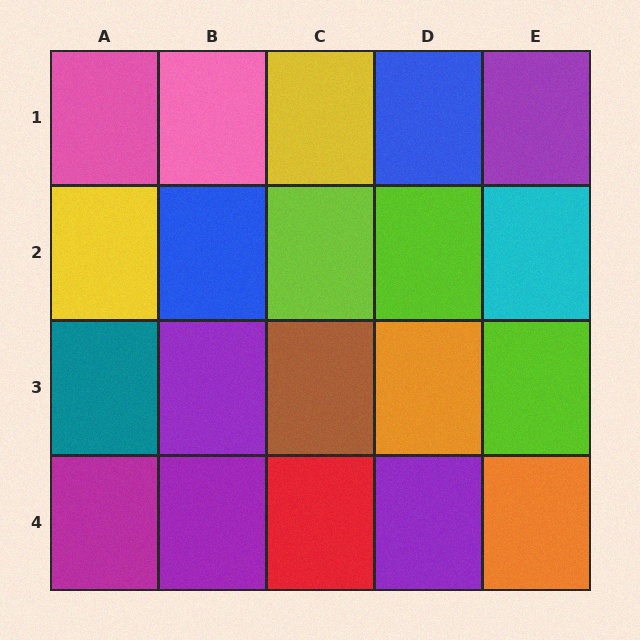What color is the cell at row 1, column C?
Yellow.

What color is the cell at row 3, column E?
Lime.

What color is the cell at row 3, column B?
Purple.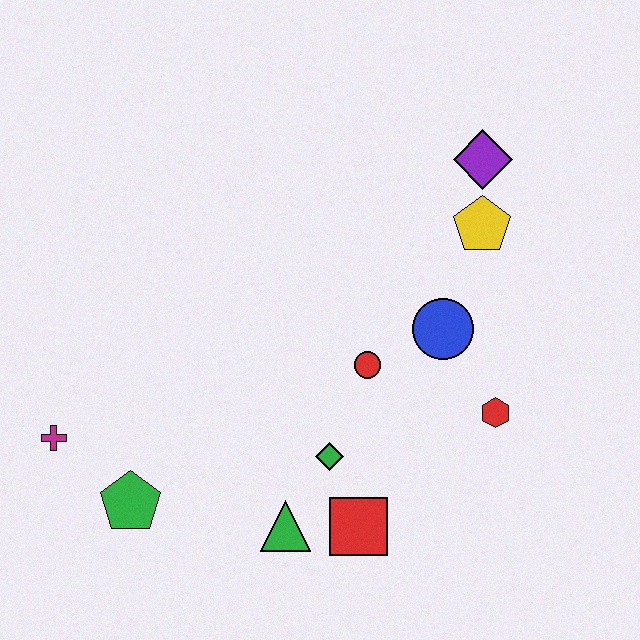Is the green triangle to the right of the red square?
No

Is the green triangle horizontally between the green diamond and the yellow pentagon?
No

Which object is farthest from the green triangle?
The purple diamond is farthest from the green triangle.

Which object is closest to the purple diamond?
The yellow pentagon is closest to the purple diamond.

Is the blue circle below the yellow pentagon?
Yes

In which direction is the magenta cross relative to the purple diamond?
The magenta cross is to the left of the purple diamond.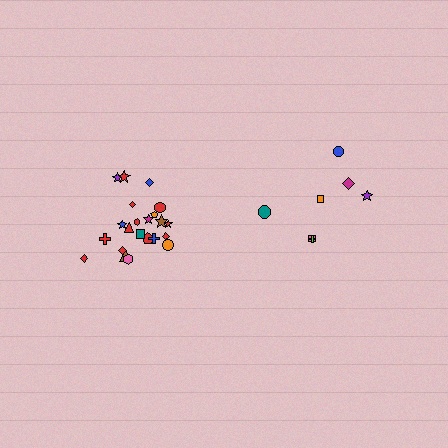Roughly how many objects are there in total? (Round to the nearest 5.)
Roughly 30 objects in total.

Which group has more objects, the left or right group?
The left group.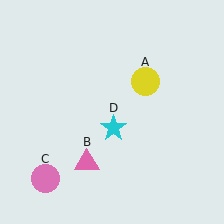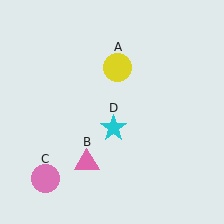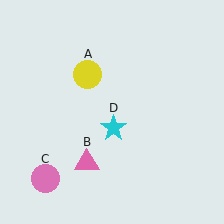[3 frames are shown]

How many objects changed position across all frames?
1 object changed position: yellow circle (object A).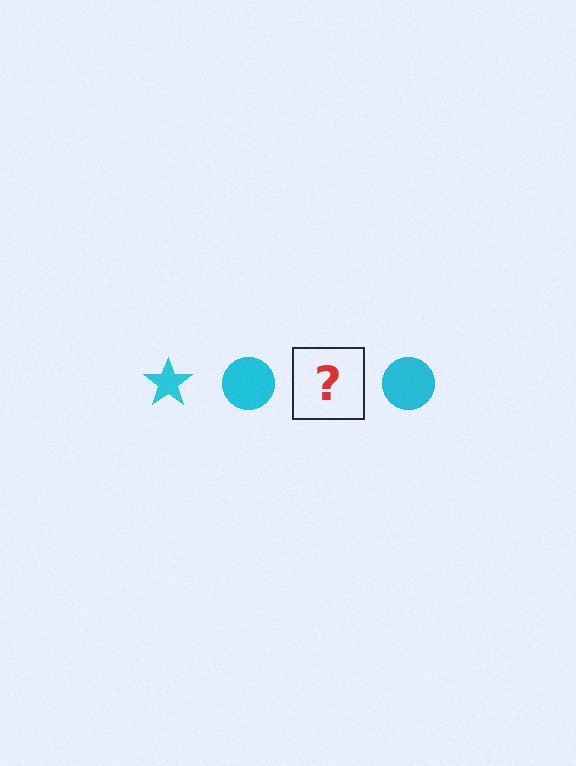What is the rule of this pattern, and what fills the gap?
The rule is that the pattern cycles through star, circle shapes in cyan. The gap should be filled with a cyan star.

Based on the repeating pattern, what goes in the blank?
The blank should be a cyan star.